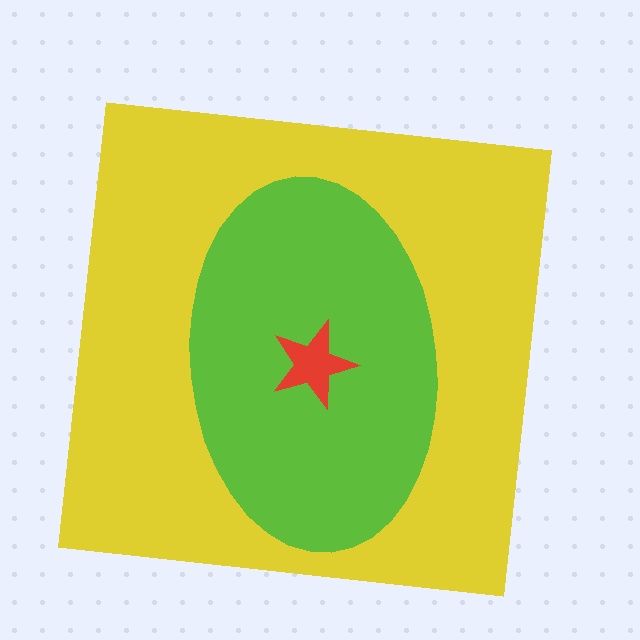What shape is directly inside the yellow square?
The lime ellipse.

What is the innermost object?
The red star.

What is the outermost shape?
The yellow square.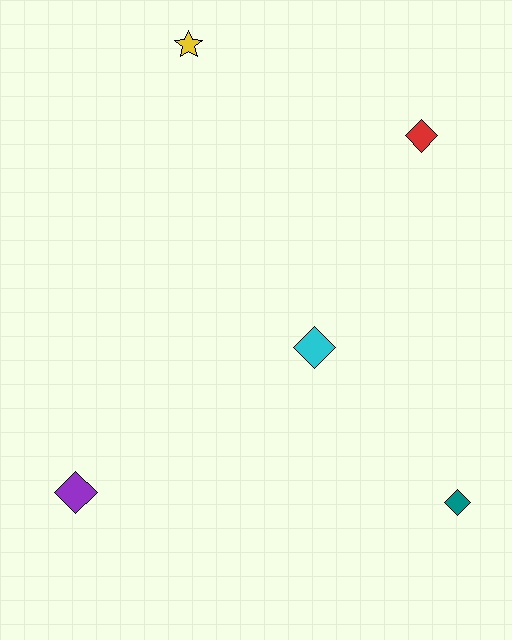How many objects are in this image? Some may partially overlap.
There are 5 objects.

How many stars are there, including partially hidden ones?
There is 1 star.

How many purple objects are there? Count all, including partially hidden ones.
There is 1 purple object.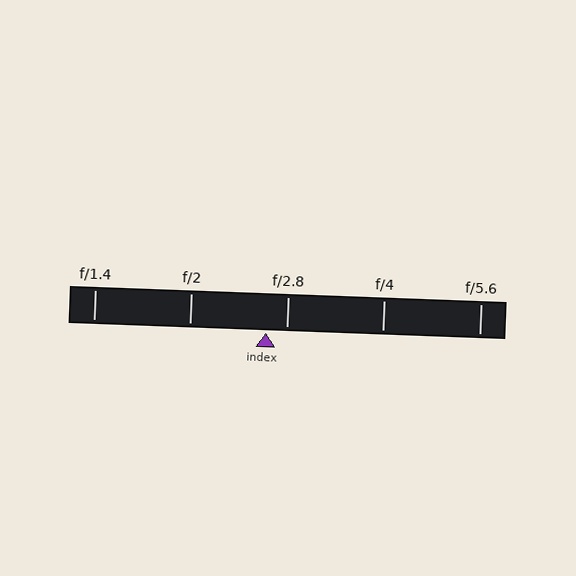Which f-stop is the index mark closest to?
The index mark is closest to f/2.8.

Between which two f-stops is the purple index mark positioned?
The index mark is between f/2 and f/2.8.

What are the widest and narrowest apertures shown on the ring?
The widest aperture shown is f/1.4 and the narrowest is f/5.6.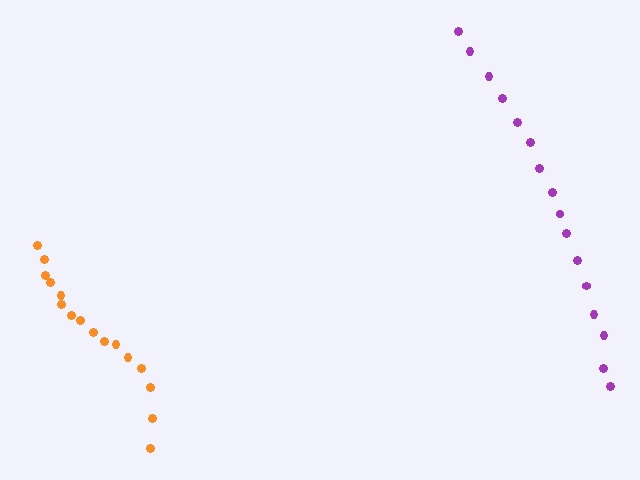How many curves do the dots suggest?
There are 2 distinct paths.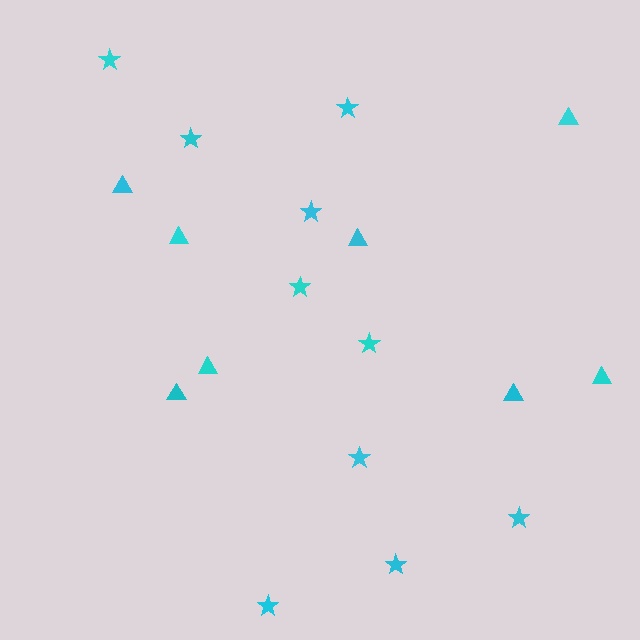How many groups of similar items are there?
There are 2 groups: one group of stars (10) and one group of triangles (8).